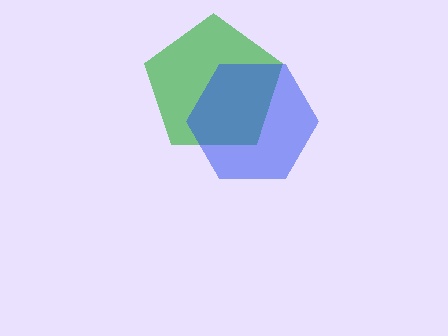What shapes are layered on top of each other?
The layered shapes are: a green pentagon, a blue hexagon.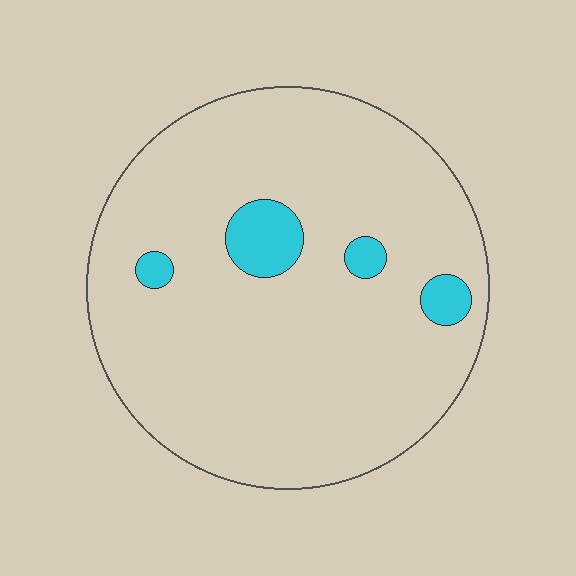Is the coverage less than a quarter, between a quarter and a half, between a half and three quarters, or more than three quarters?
Less than a quarter.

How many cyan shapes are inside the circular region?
4.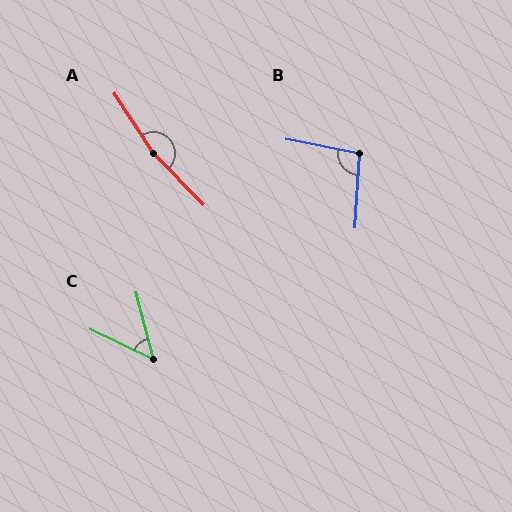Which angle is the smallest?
C, at approximately 50 degrees.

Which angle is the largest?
A, at approximately 168 degrees.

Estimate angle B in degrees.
Approximately 98 degrees.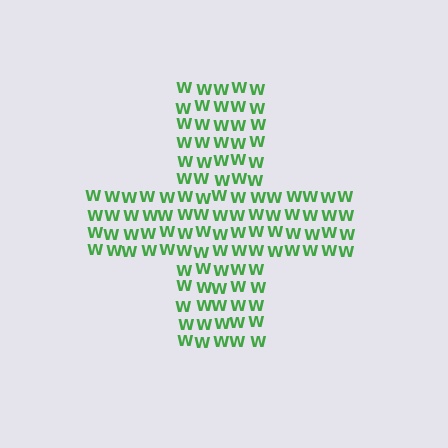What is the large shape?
The large shape is a cross.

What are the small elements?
The small elements are letter W's.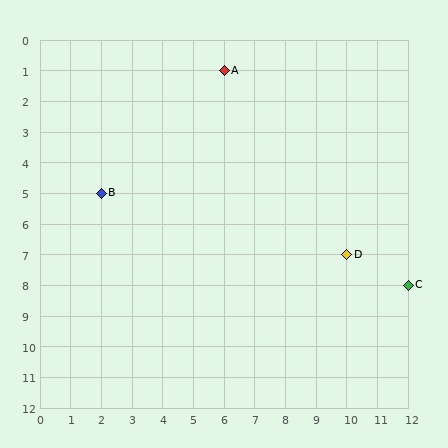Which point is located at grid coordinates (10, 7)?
Point D is at (10, 7).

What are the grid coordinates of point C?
Point C is at grid coordinates (12, 8).